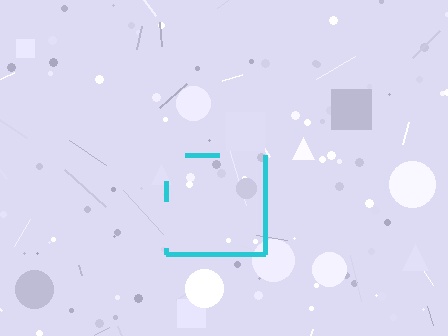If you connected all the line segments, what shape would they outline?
They would outline a square.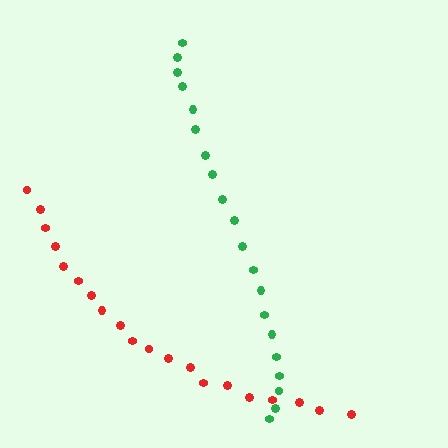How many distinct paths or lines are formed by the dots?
There are 2 distinct paths.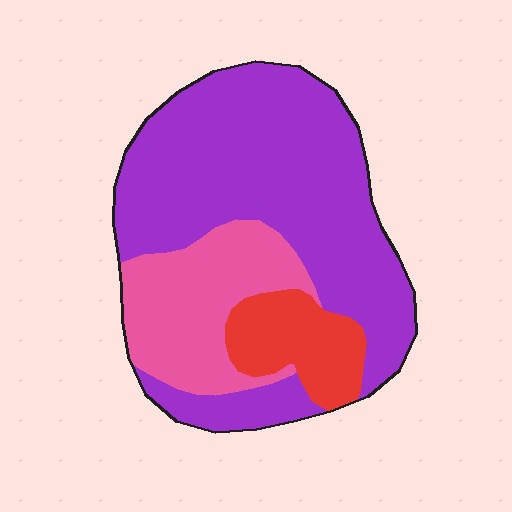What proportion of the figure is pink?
Pink takes up about one quarter (1/4) of the figure.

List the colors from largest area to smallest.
From largest to smallest: purple, pink, red.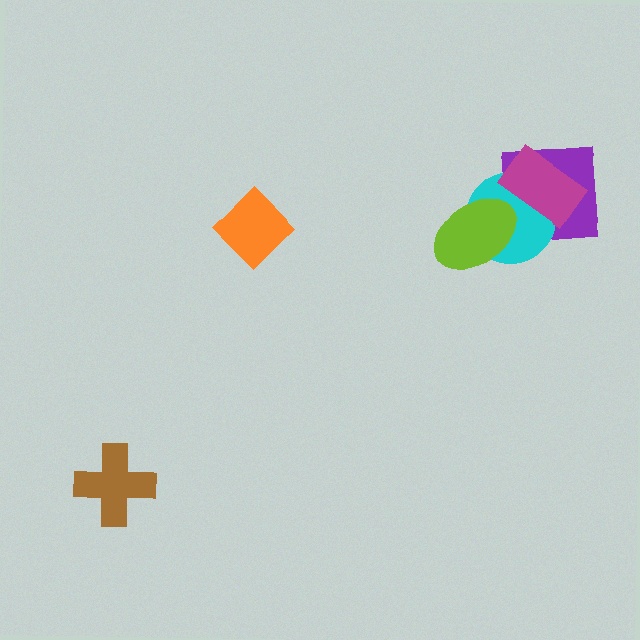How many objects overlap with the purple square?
2 objects overlap with the purple square.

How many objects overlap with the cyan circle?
3 objects overlap with the cyan circle.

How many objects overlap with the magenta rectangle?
2 objects overlap with the magenta rectangle.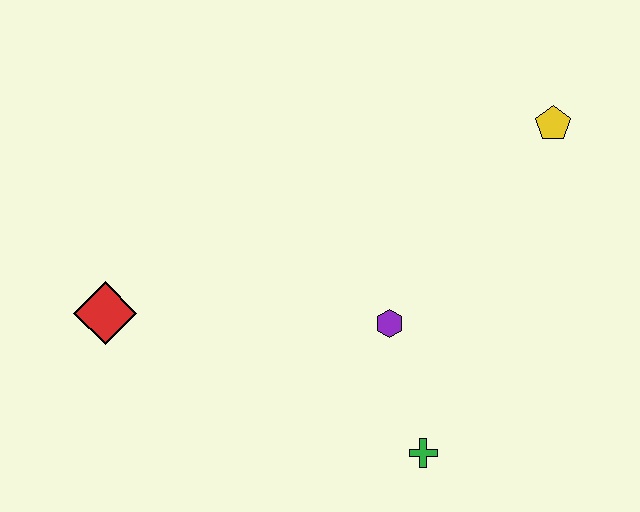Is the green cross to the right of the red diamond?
Yes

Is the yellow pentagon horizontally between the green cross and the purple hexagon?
No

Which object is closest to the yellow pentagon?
The purple hexagon is closest to the yellow pentagon.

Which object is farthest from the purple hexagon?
The red diamond is farthest from the purple hexagon.